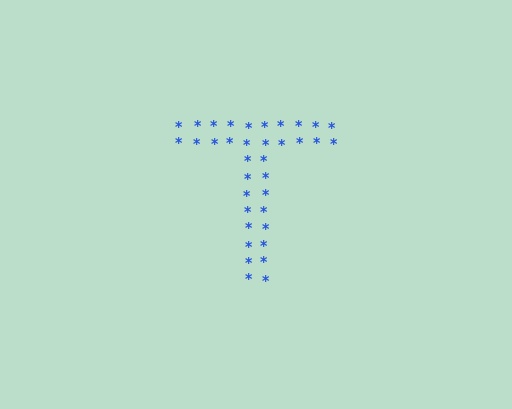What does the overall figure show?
The overall figure shows the letter T.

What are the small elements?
The small elements are asterisks.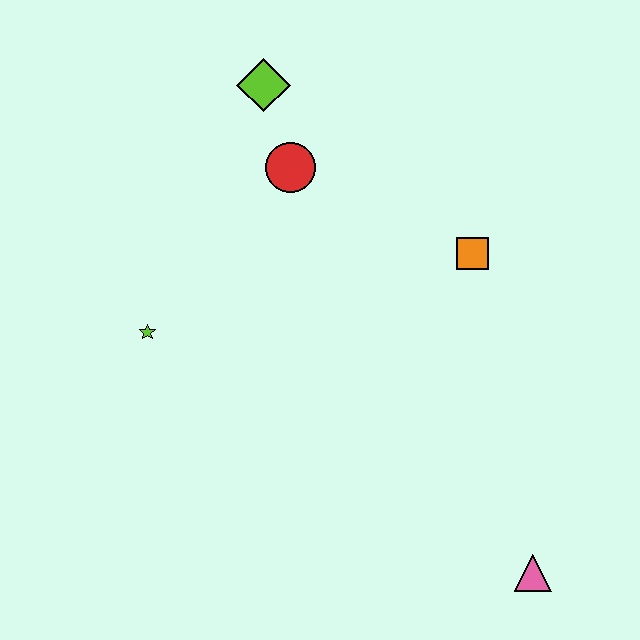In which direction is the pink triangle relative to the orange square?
The pink triangle is below the orange square.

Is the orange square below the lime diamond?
Yes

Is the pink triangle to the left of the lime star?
No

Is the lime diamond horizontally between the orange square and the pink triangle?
No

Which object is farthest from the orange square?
The lime star is farthest from the orange square.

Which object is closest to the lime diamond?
The red circle is closest to the lime diamond.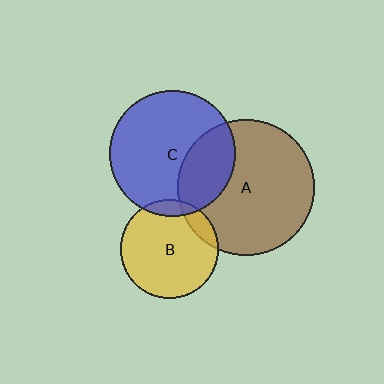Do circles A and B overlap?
Yes.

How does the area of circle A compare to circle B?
Approximately 1.9 times.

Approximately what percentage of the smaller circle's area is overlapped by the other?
Approximately 10%.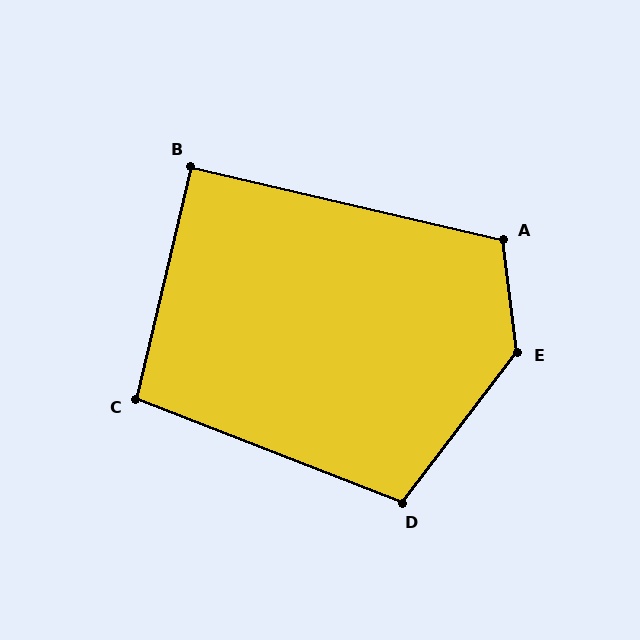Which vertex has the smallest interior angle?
B, at approximately 90 degrees.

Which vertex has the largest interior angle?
E, at approximately 135 degrees.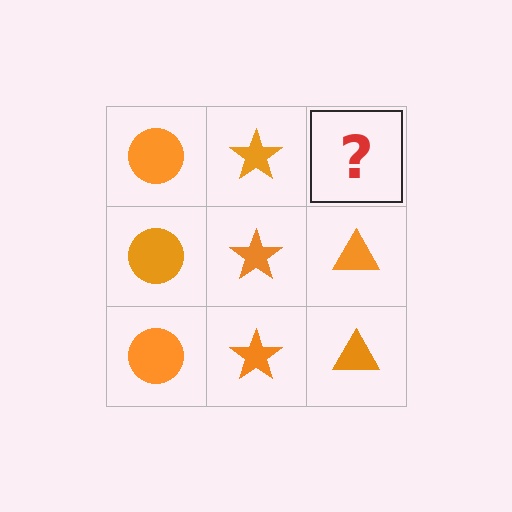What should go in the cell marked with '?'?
The missing cell should contain an orange triangle.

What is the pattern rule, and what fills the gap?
The rule is that each column has a consistent shape. The gap should be filled with an orange triangle.